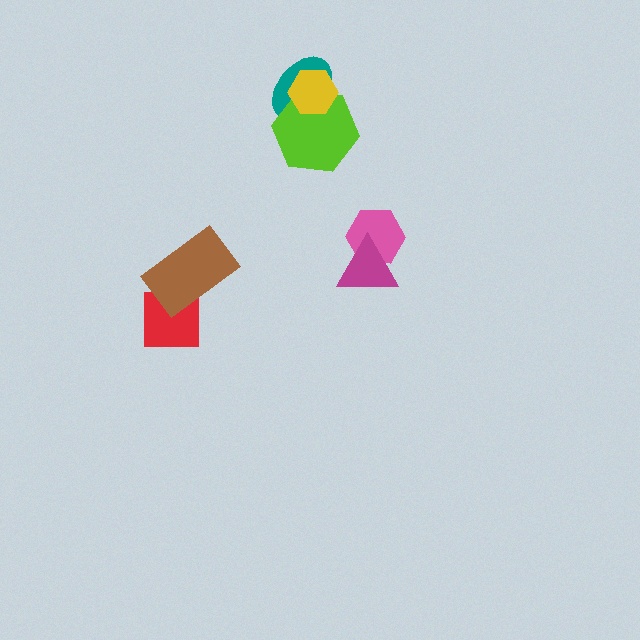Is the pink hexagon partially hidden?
Yes, it is partially covered by another shape.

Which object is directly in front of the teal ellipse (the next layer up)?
The lime hexagon is directly in front of the teal ellipse.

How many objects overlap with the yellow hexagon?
2 objects overlap with the yellow hexagon.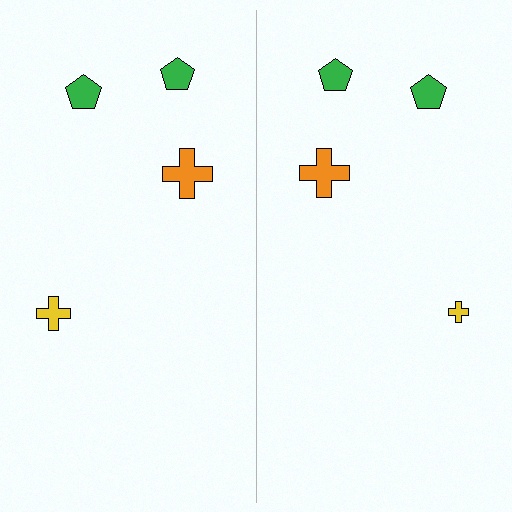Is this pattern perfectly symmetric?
No, the pattern is not perfectly symmetric. The yellow cross on the right side has a different size than its mirror counterpart.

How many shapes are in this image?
There are 8 shapes in this image.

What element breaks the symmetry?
The yellow cross on the right side has a different size than its mirror counterpart.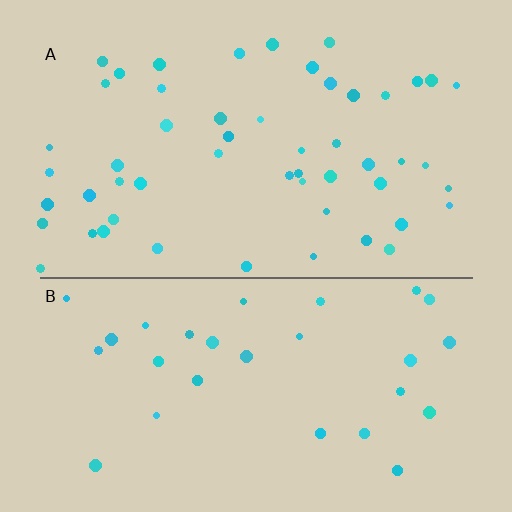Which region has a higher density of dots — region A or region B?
A (the top).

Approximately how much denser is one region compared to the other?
Approximately 1.8× — region A over region B.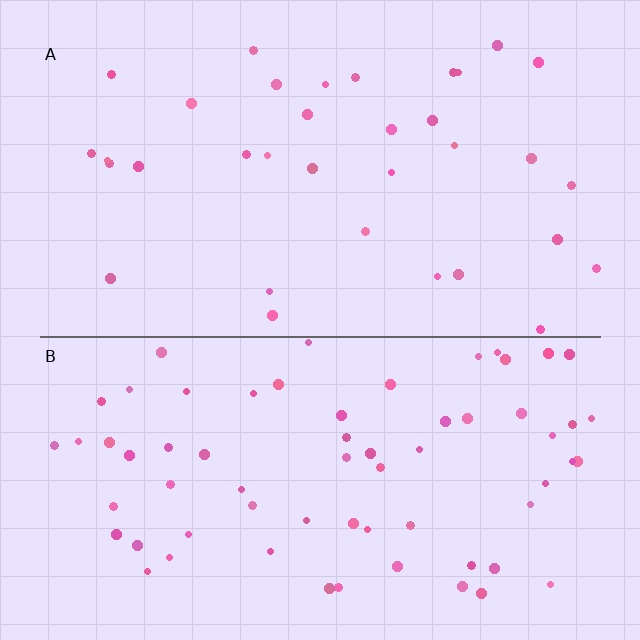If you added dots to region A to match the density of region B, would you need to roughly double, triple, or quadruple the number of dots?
Approximately double.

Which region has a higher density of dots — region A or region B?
B (the bottom).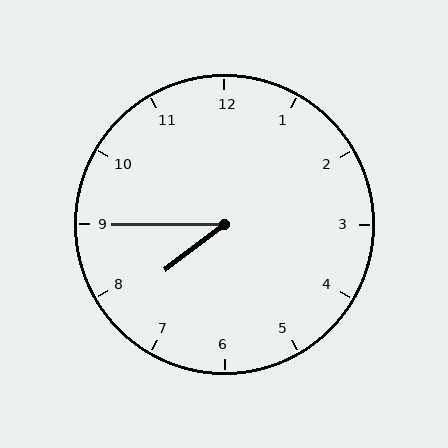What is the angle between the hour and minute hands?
Approximately 38 degrees.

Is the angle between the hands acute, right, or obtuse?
It is acute.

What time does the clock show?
7:45.